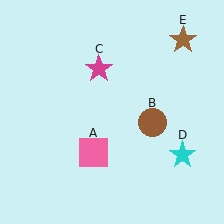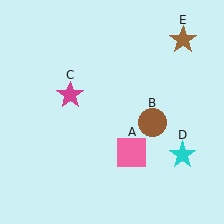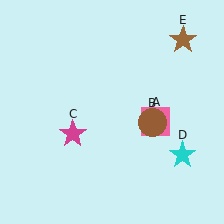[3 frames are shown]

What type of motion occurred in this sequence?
The pink square (object A), magenta star (object C) rotated counterclockwise around the center of the scene.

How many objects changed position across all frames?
2 objects changed position: pink square (object A), magenta star (object C).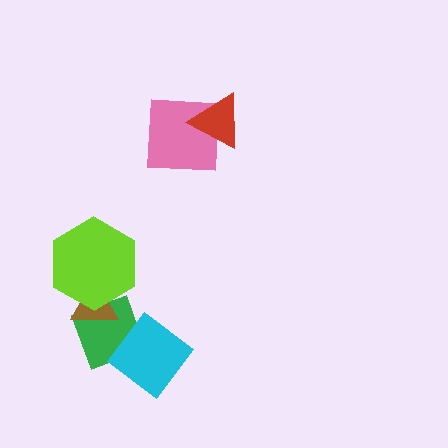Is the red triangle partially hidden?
No, no other shape covers it.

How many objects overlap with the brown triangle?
2 objects overlap with the brown triangle.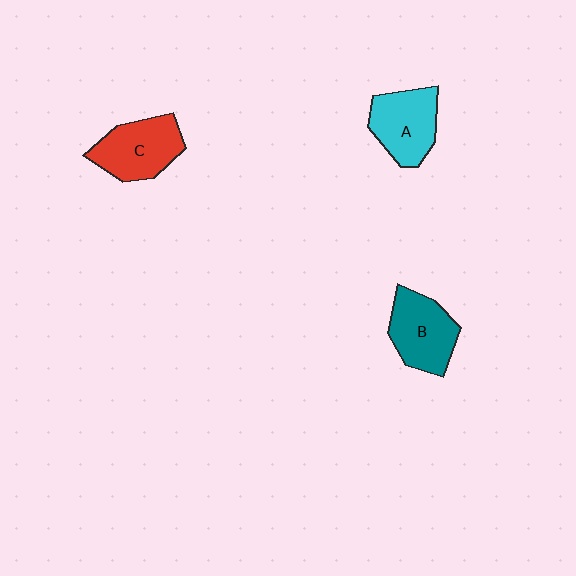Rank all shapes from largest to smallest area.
From largest to smallest: C (red), B (teal), A (cyan).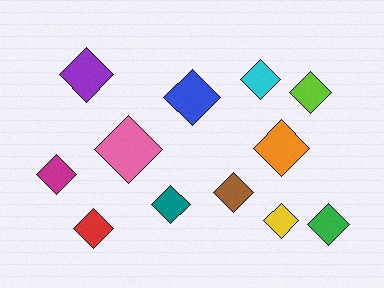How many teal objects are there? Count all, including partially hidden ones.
There is 1 teal object.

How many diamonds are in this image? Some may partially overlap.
There are 12 diamonds.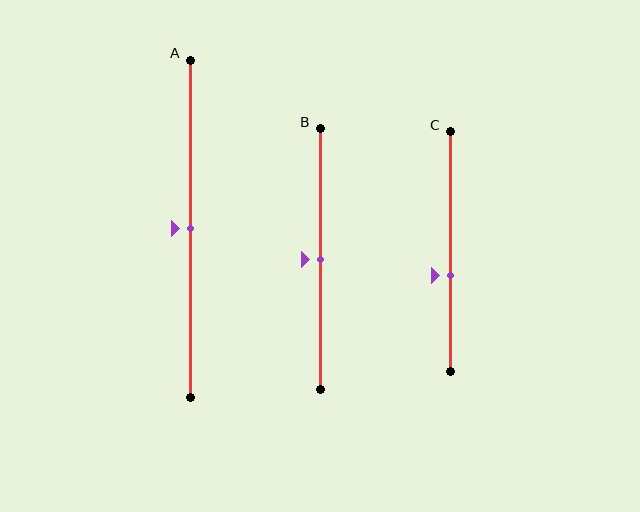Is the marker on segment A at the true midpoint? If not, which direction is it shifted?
Yes, the marker on segment A is at the true midpoint.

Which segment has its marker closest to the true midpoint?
Segment A has its marker closest to the true midpoint.